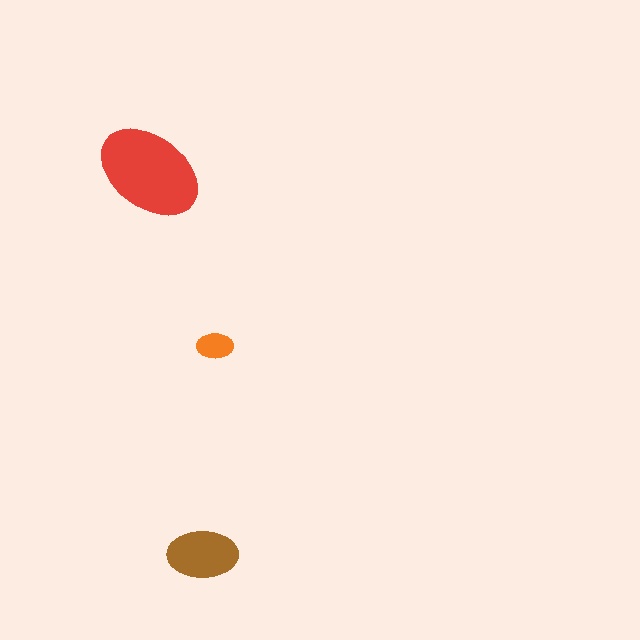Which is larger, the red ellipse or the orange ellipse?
The red one.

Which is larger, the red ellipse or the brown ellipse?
The red one.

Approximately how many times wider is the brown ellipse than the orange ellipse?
About 2 times wider.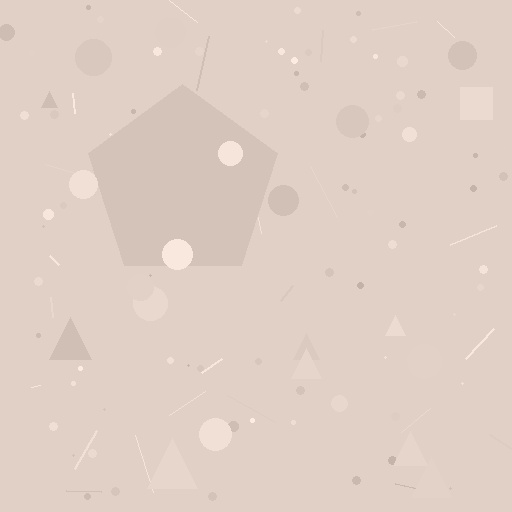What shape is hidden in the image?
A pentagon is hidden in the image.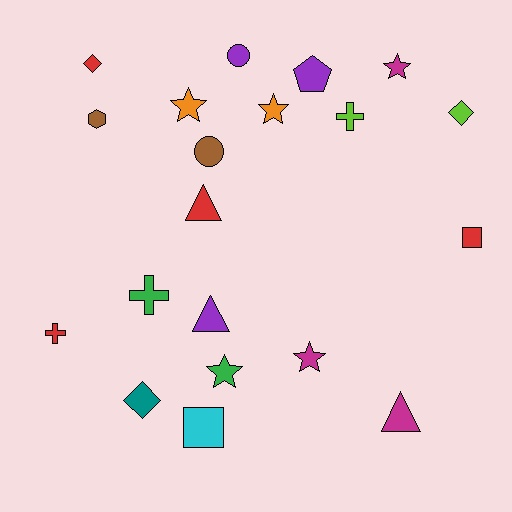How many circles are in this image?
There are 2 circles.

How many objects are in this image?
There are 20 objects.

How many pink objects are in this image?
There are no pink objects.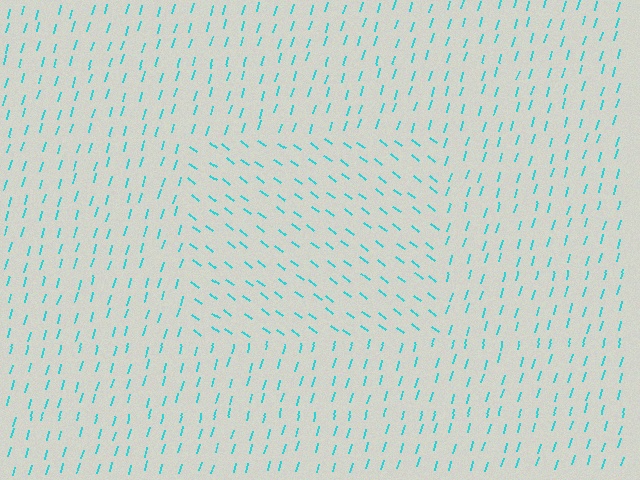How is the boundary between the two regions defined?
The boundary is defined purely by a change in line orientation (approximately 69 degrees difference). All lines are the same color and thickness.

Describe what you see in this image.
The image is filled with small cyan line segments. A rectangle region in the image has lines oriented differently from the surrounding lines, creating a visible texture boundary.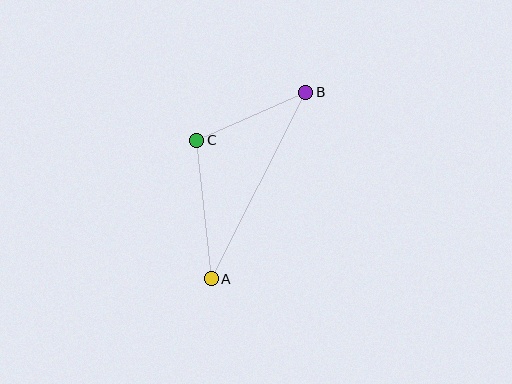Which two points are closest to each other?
Points B and C are closest to each other.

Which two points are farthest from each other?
Points A and B are farthest from each other.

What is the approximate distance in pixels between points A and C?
The distance between A and C is approximately 140 pixels.